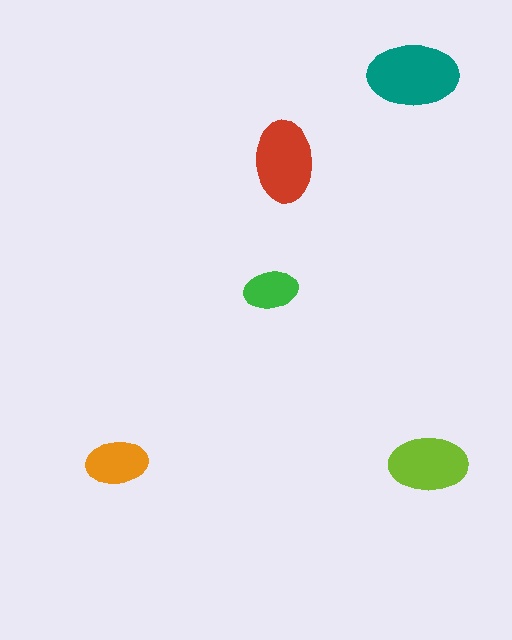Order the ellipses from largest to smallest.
the teal one, the red one, the lime one, the orange one, the green one.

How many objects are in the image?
There are 5 objects in the image.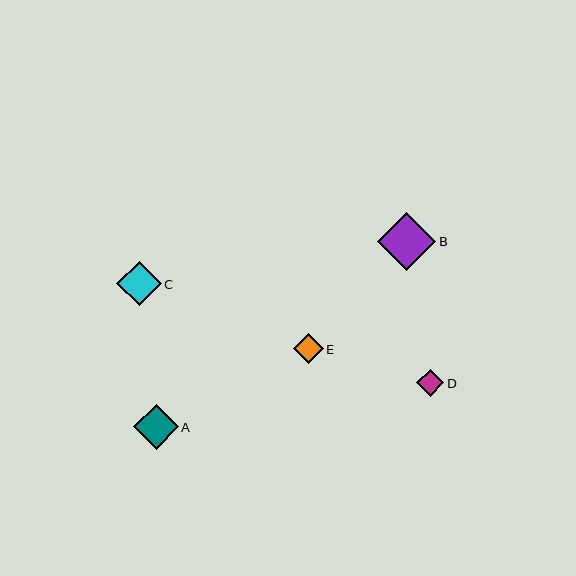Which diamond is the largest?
Diamond B is the largest with a size of approximately 58 pixels.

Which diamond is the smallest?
Diamond D is the smallest with a size of approximately 27 pixels.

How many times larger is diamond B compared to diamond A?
Diamond B is approximately 1.3 times the size of diamond A.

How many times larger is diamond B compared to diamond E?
Diamond B is approximately 1.9 times the size of diamond E.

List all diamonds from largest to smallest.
From largest to smallest: B, A, C, E, D.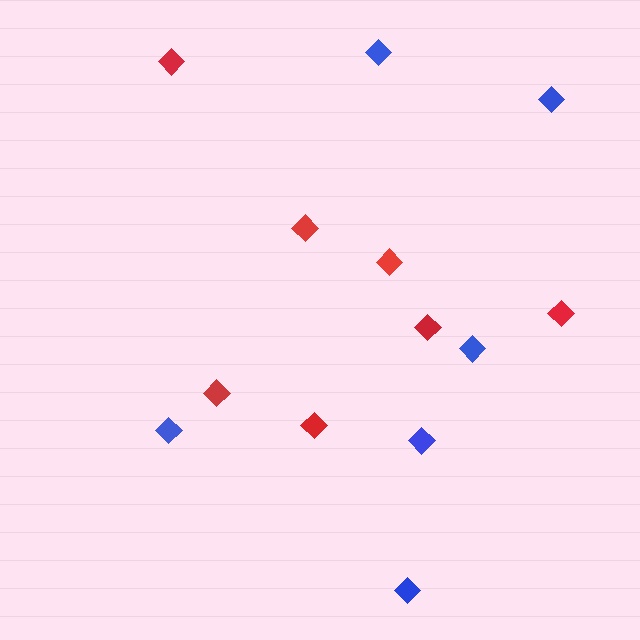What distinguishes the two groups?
There are 2 groups: one group of red diamonds (7) and one group of blue diamonds (6).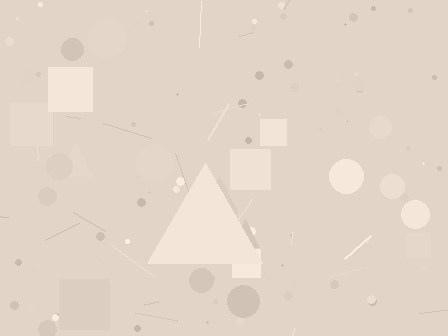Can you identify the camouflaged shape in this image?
The camouflaged shape is a triangle.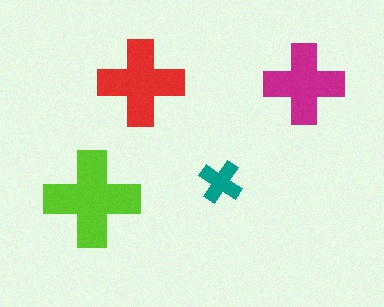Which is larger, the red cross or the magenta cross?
The red one.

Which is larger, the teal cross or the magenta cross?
The magenta one.